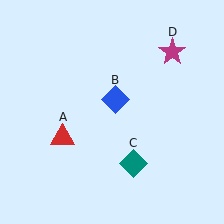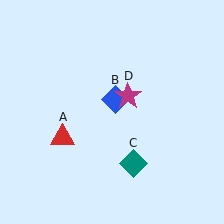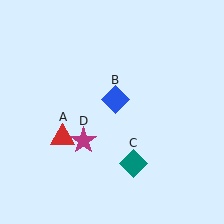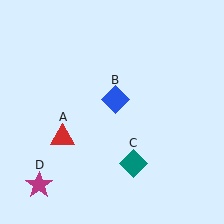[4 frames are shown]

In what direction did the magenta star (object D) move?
The magenta star (object D) moved down and to the left.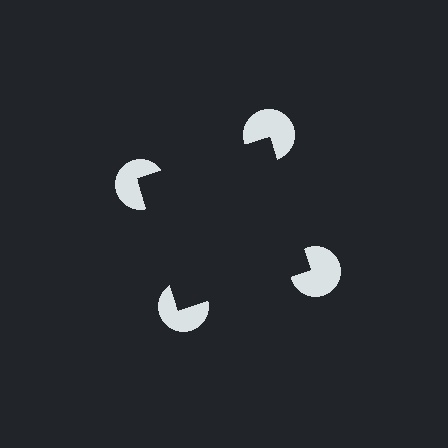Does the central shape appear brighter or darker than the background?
It typically appears slightly darker than the background, even though no actual brightness change is drawn.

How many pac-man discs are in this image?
There are 4 — one at each vertex of the illusory square.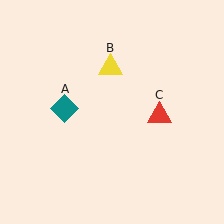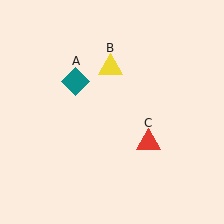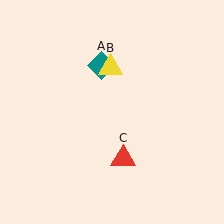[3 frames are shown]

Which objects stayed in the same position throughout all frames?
Yellow triangle (object B) remained stationary.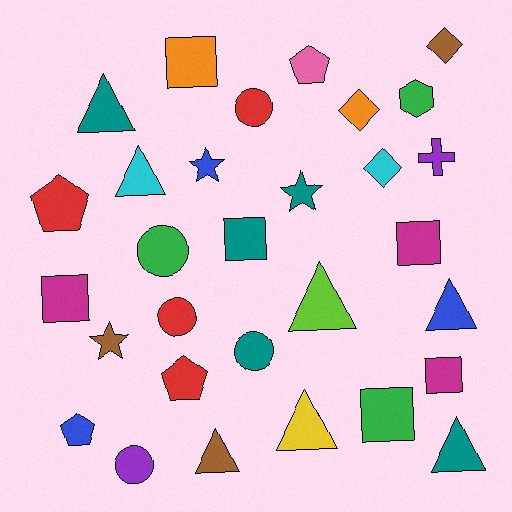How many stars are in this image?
There are 3 stars.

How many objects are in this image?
There are 30 objects.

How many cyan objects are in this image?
There are 2 cyan objects.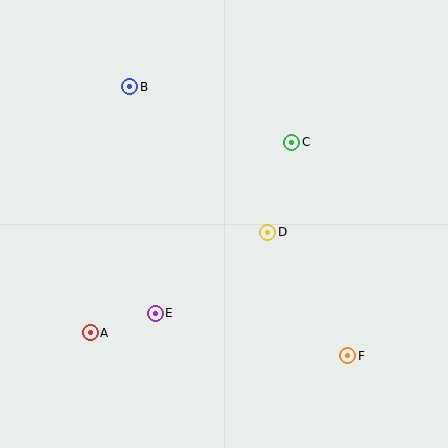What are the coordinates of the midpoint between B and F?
The midpoint between B and F is at (239, 221).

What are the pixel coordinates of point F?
Point F is at (348, 356).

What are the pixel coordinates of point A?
Point A is at (90, 333).